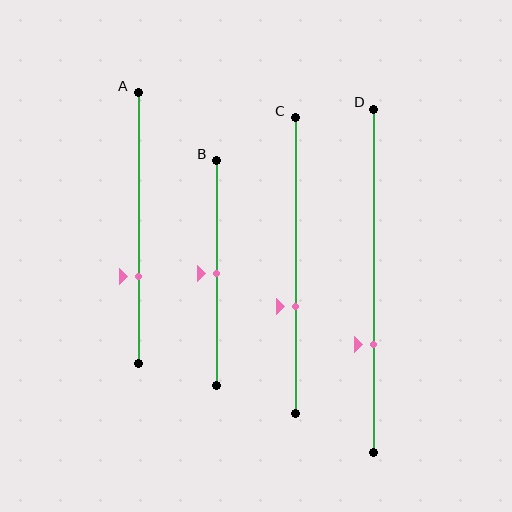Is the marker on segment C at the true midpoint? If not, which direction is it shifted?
No, the marker on segment C is shifted downward by about 14% of the segment length.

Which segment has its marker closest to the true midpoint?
Segment B has its marker closest to the true midpoint.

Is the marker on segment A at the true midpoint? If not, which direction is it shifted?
No, the marker on segment A is shifted downward by about 18% of the segment length.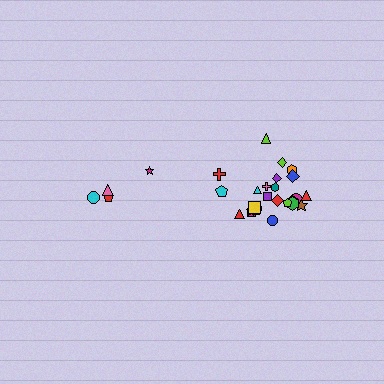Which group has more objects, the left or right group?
The right group.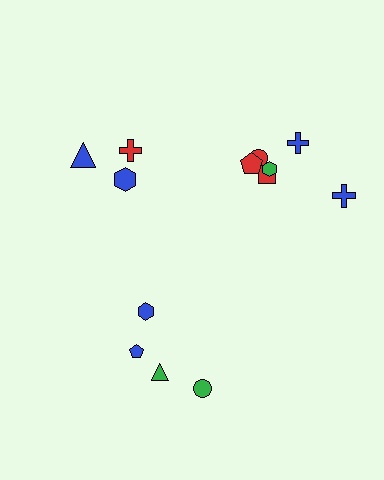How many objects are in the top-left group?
There are 3 objects.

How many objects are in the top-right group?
There are 6 objects.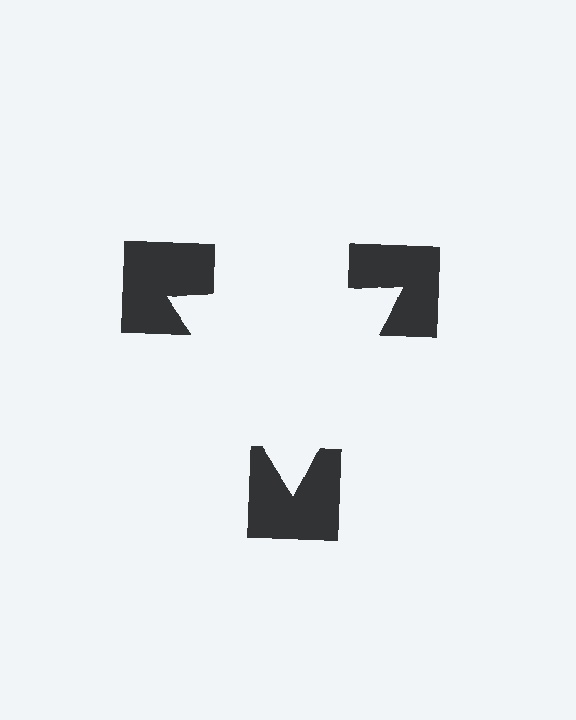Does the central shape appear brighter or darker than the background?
It typically appears slightly brighter than the background, even though no actual brightness change is drawn.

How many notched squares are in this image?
There are 3 — one at each vertex of the illusory triangle.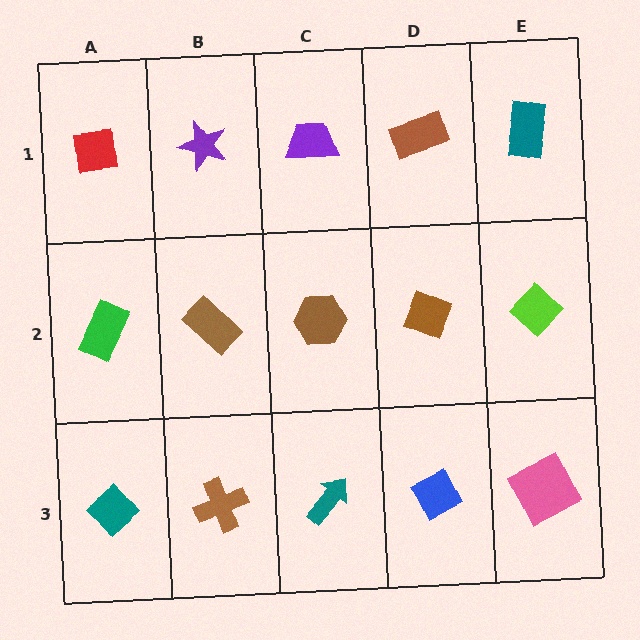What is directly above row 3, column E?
A lime diamond.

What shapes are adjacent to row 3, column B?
A brown rectangle (row 2, column B), a teal diamond (row 3, column A), a teal arrow (row 3, column C).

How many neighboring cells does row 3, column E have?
2.